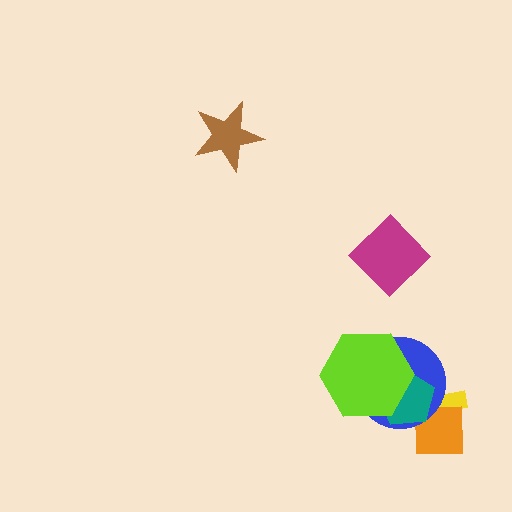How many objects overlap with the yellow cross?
3 objects overlap with the yellow cross.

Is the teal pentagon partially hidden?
Yes, it is partially covered by another shape.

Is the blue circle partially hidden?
Yes, it is partially covered by another shape.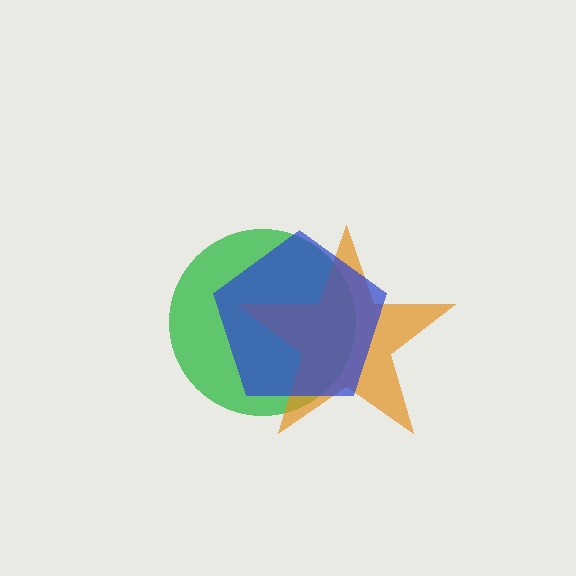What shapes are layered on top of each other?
The layered shapes are: a green circle, an orange star, a blue pentagon.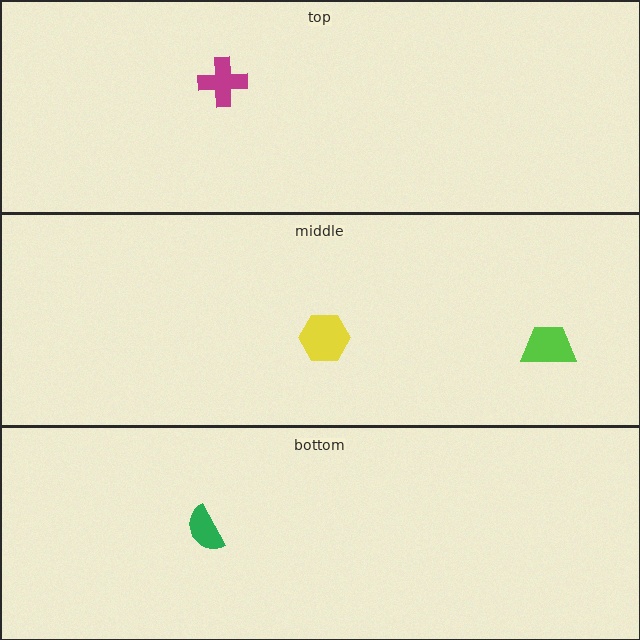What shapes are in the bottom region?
The green semicircle.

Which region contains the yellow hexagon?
The middle region.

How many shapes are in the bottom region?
1.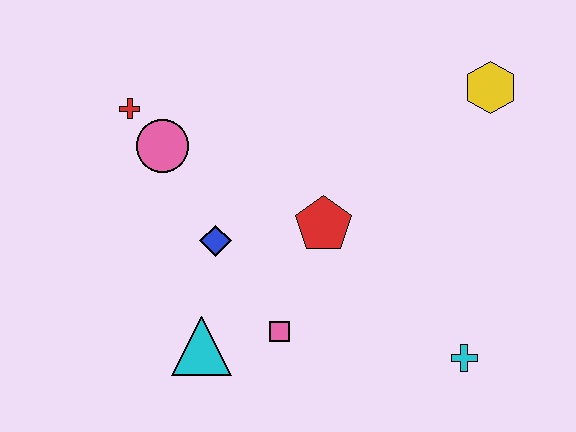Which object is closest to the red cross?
The pink circle is closest to the red cross.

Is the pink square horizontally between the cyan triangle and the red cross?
No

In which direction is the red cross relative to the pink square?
The red cross is above the pink square.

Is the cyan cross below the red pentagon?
Yes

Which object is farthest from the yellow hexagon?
The cyan triangle is farthest from the yellow hexagon.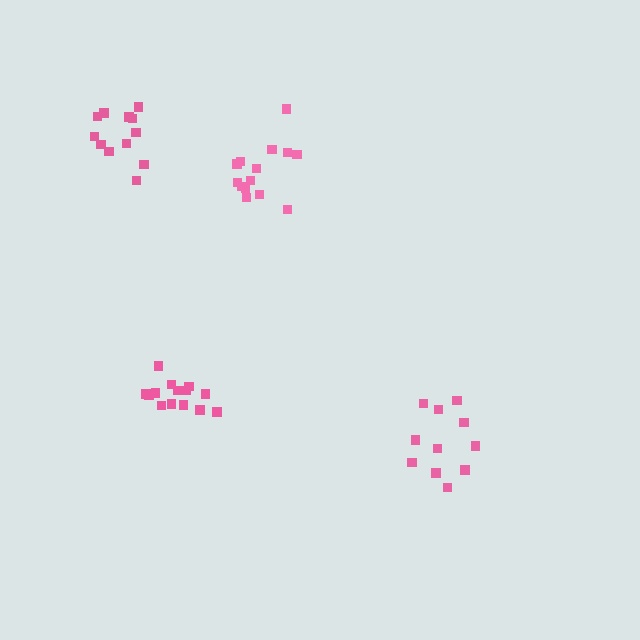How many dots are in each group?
Group 1: 11 dots, Group 2: 14 dots, Group 3: 12 dots, Group 4: 14 dots (51 total).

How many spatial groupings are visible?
There are 4 spatial groupings.